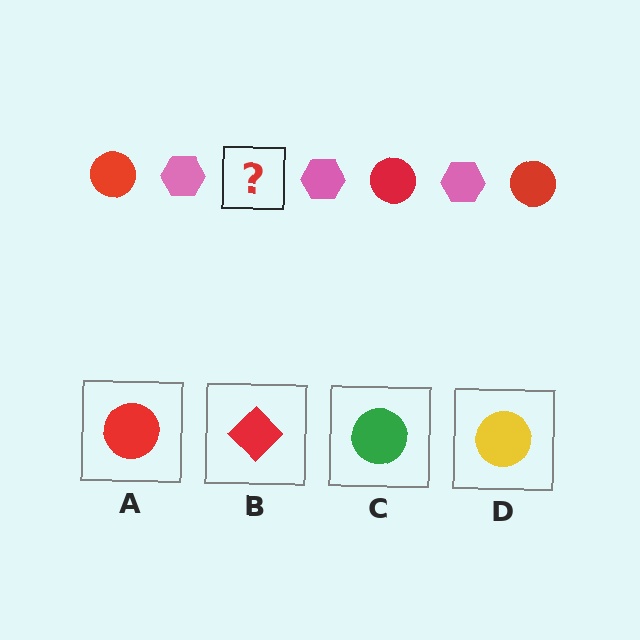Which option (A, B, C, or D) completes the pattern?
A.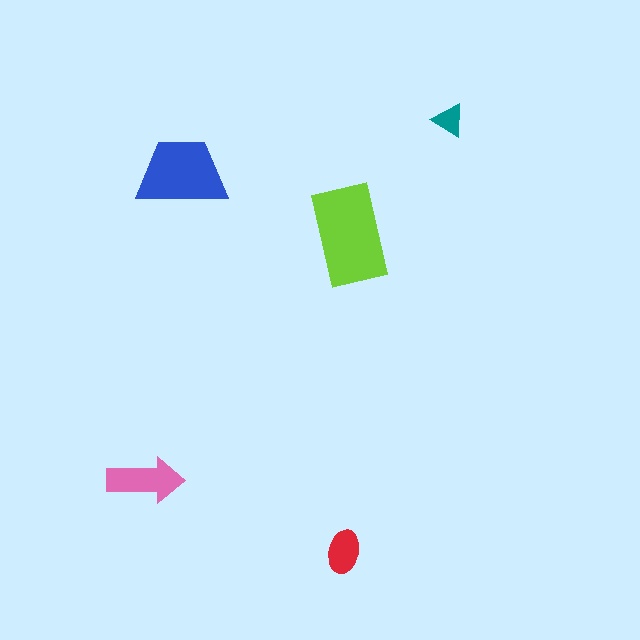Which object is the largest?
The lime rectangle.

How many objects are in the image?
There are 5 objects in the image.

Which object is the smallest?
The teal triangle.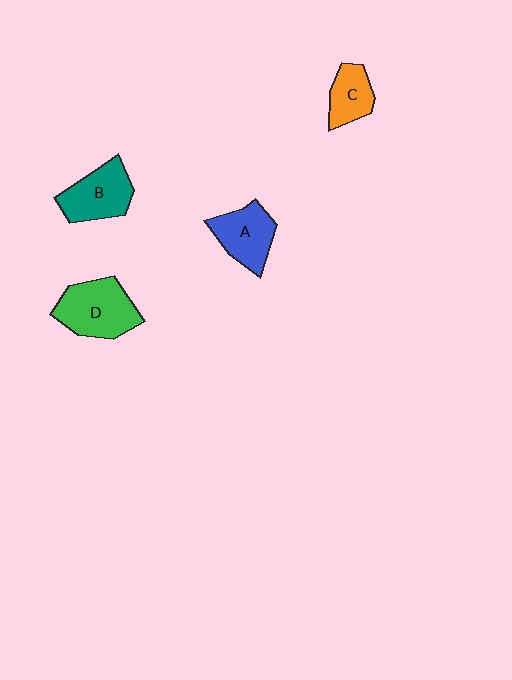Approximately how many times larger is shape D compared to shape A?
Approximately 1.3 times.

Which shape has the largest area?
Shape D (green).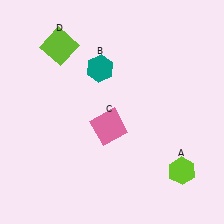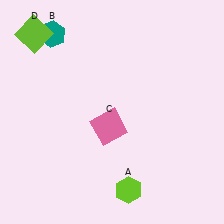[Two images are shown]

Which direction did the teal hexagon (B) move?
The teal hexagon (B) moved left.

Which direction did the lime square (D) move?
The lime square (D) moved left.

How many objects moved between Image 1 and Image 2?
3 objects moved between the two images.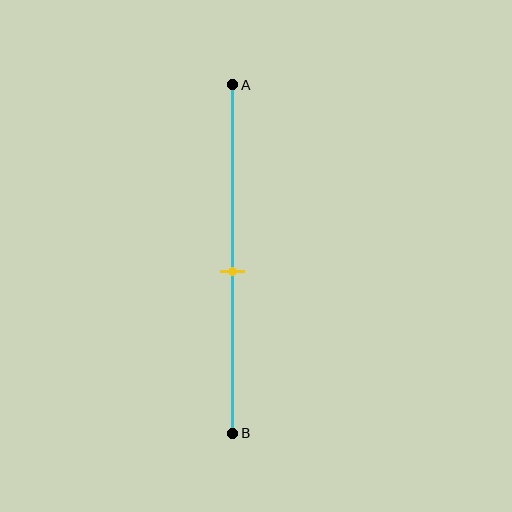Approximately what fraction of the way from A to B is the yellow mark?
The yellow mark is approximately 55% of the way from A to B.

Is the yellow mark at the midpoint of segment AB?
No, the mark is at about 55% from A, not at the 50% midpoint.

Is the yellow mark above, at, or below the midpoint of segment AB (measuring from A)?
The yellow mark is below the midpoint of segment AB.